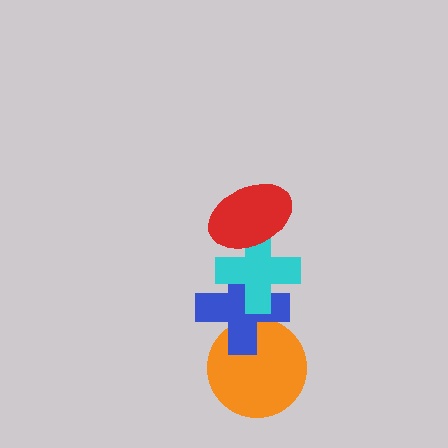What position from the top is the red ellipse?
The red ellipse is 1st from the top.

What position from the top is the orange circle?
The orange circle is 4th from the top.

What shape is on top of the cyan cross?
The red ellipse is on top of the cyan cross.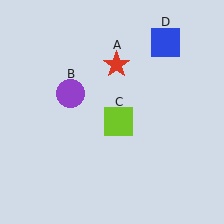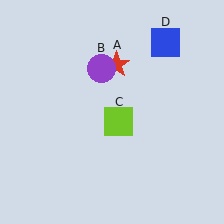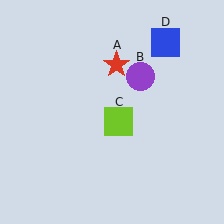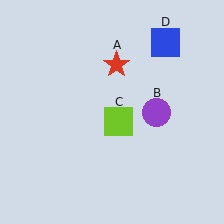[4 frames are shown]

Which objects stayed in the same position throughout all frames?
Red star (object A) and lime square (object C) and blue square (object D) remained stationary.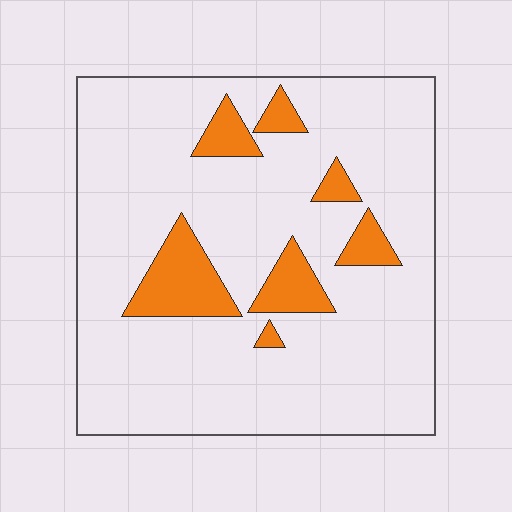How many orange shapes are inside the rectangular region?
7.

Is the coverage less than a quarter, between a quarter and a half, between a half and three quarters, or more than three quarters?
Less than a quarter.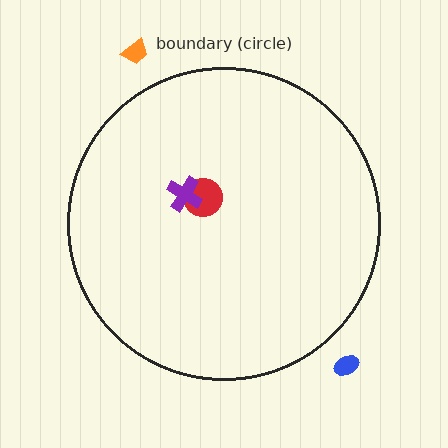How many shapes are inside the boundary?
2 inside, 2 outside.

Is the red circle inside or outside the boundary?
Inside.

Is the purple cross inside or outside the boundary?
Inside.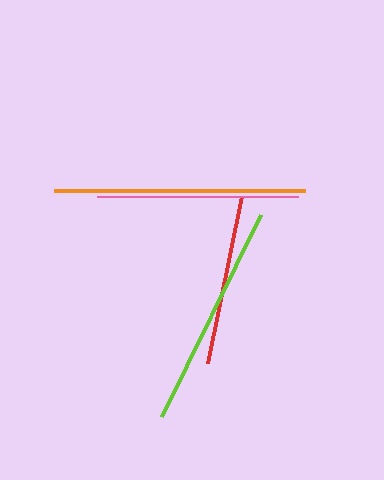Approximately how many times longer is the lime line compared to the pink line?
The lime line is approximately 1.1 times the length of the pink line.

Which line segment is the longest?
The orange line is the longest at approximately 251 pixels.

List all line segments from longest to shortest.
From longest to shortest: orange, lime, pink, red.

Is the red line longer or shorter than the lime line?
The lime line is longer than the red line.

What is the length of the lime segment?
The lime segment is approximately 225 pixels long.